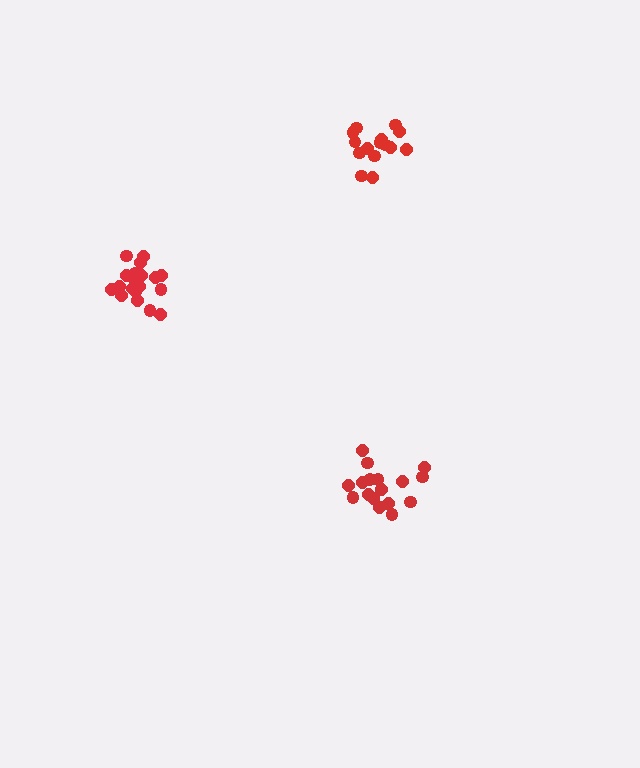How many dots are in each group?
Group 1: 15 dots, Group 2: 17 dots, Group 3: 20 dots (52 total).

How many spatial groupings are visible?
There are 3 spatial groupings.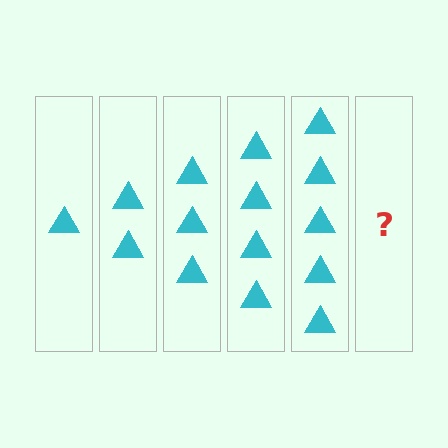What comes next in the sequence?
The next element should be 6 triangles.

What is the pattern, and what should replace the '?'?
The pattern is that each step adds one more triangle. The '?' should be 6 triangles.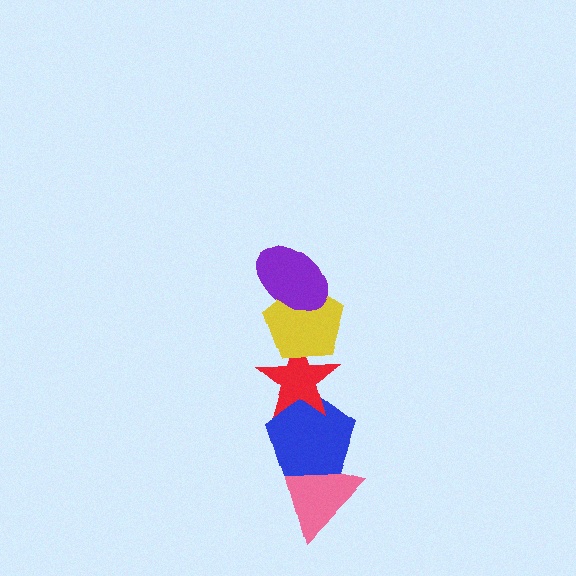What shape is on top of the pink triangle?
The blue pentagon is on top of the pink triangle.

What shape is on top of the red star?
The yellow pentagon is on top of the red star.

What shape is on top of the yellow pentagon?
The purple ellipse is on top of the yellow pentagon.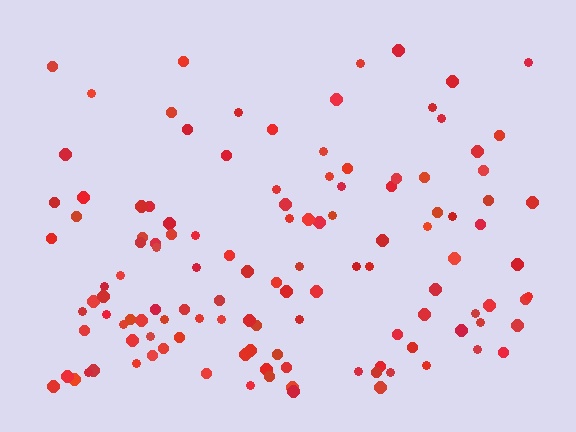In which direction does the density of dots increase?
From top to bottom, with the bottom side densest.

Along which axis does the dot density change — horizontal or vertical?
Vertical.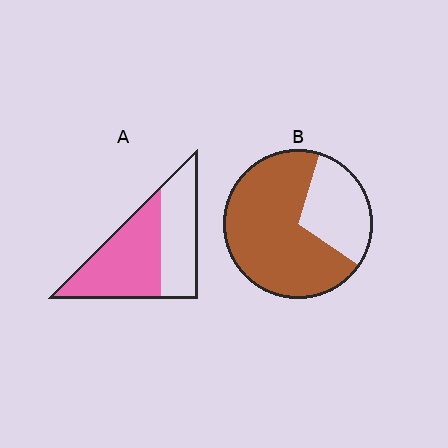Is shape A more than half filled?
Yes.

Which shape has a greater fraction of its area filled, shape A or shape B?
Shape B.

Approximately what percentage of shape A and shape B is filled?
A is approximately 55% and B is approximately 70%.